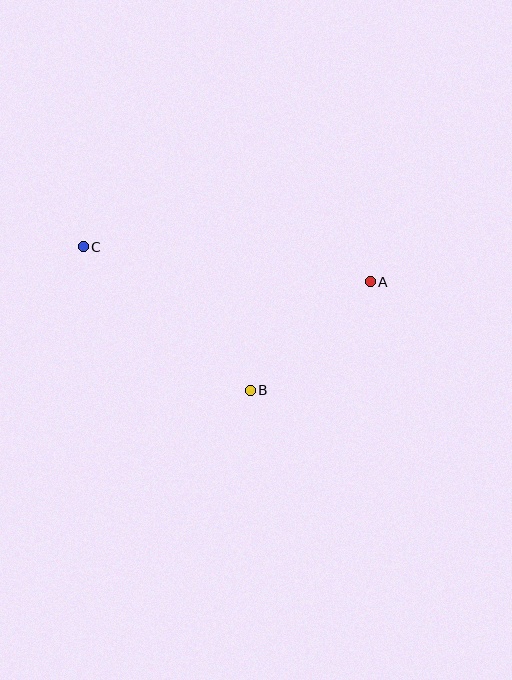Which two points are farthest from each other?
Points A and C are farthest from each other.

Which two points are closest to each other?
Points A and B are closest to each other.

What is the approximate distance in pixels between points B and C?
The distance between B and C is approximately 220 pixels.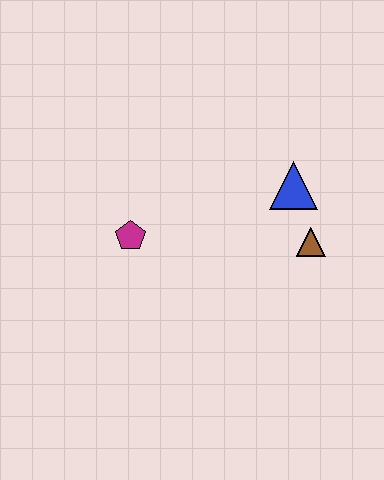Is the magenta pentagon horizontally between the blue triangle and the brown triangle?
No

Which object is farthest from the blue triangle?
The magenta pentagon is farthest from the blue triangle.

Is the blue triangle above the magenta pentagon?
Yes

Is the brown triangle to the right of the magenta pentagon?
Yes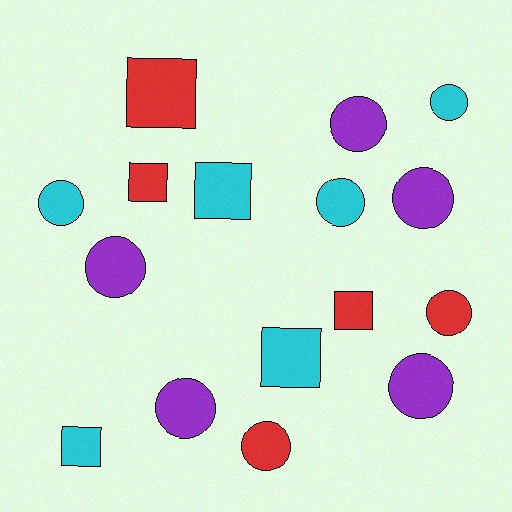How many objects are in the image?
There are 16 objects.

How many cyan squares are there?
There are 3 cyan squares.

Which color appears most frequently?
Cyan, with 6 objects.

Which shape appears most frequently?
Circle, with 10 objects.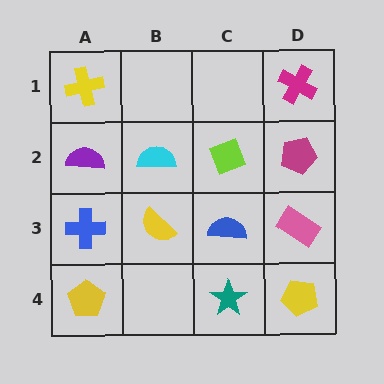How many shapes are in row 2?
4 shapes.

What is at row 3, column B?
A yellow semicircle.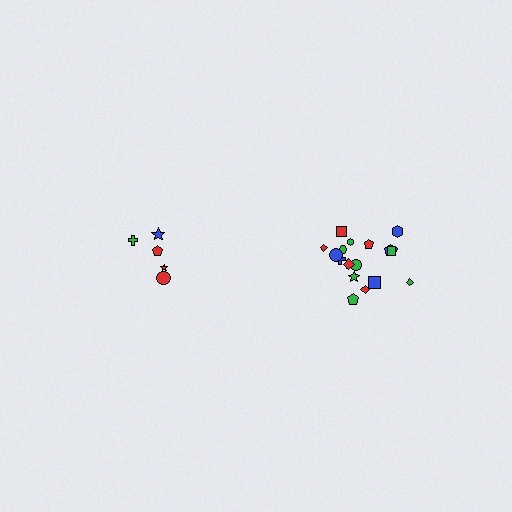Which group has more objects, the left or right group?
The right group.